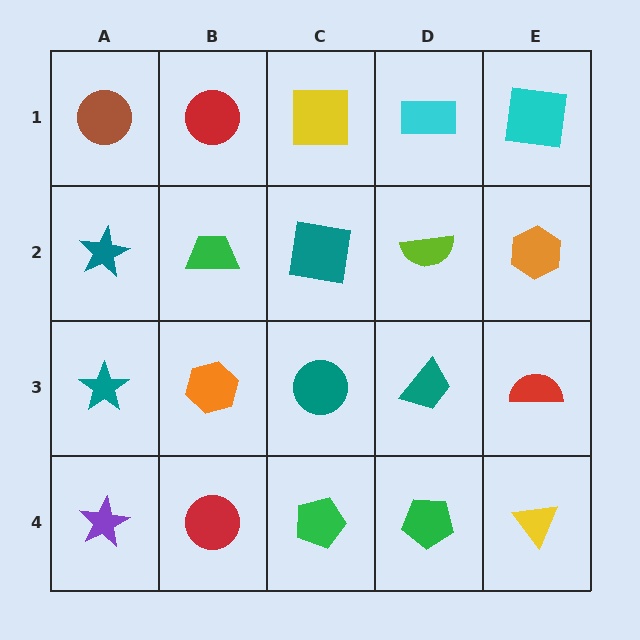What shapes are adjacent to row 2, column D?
A cyan rectangle (row 1, column D), a teal trapezoid (row 3, column D), a teal square (row 2, column C), an orange hexagon (row 2, column E).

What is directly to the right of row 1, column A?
A red circle.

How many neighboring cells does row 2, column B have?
4.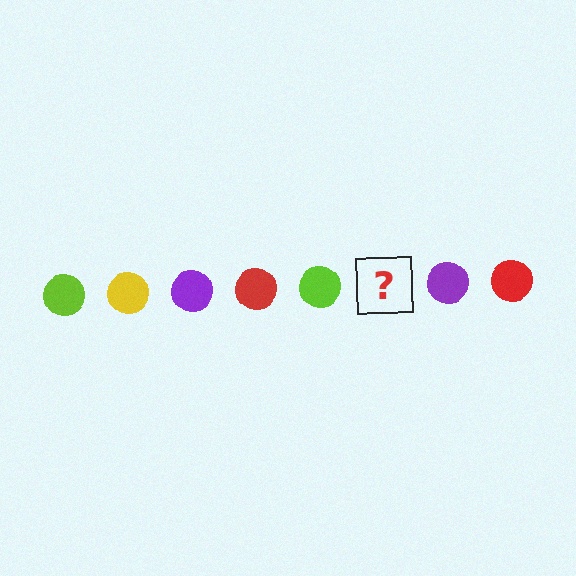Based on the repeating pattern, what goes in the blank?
The blank should be a yellow circle.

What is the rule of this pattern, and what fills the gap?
The rule is that the pattern cycles through lime, yellow, purple, red circles. The gap should be filled with a yellow circle.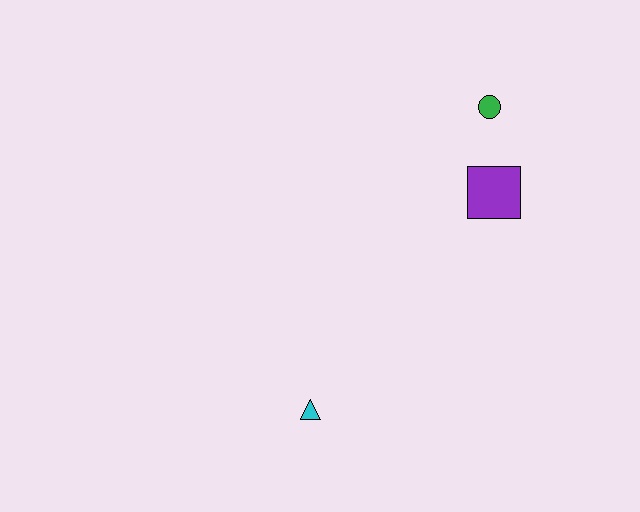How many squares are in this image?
There is 1 square.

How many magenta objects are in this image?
There are no magenta objects.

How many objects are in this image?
There are 3 objects.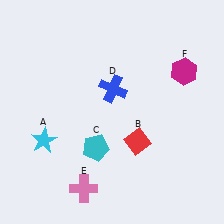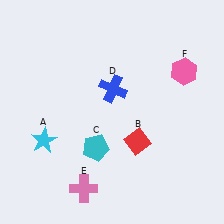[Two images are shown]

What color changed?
The hexagon (F) changed from magenta in Image 1 to pink in Image 2.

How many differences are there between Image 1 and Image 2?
There is 1 difference between the two images.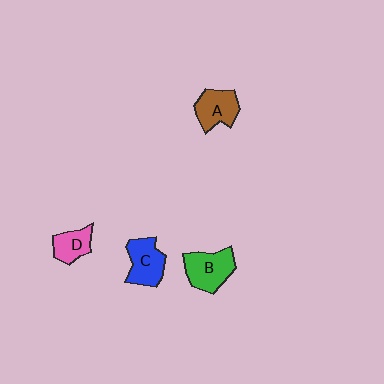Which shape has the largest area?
Shape B (green).